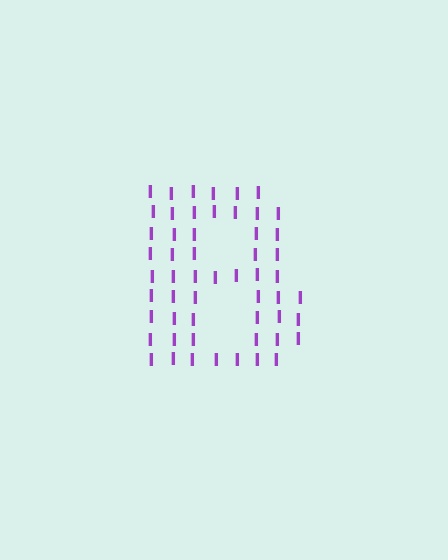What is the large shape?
The large shape is the letter B.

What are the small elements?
The small elements are letter I's.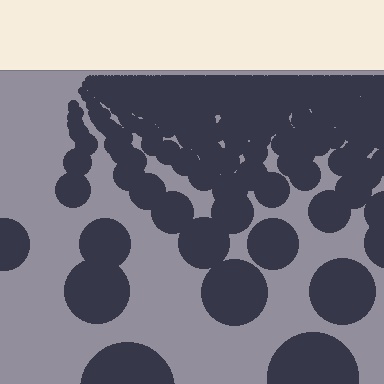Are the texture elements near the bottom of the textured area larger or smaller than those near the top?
Larger. Near the bottom, elements are closer to the viewer and appear at a bigger on-screen size.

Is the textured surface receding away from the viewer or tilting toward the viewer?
The surface is receding away from the viewer. Texture elements get smaller and denser toward the top.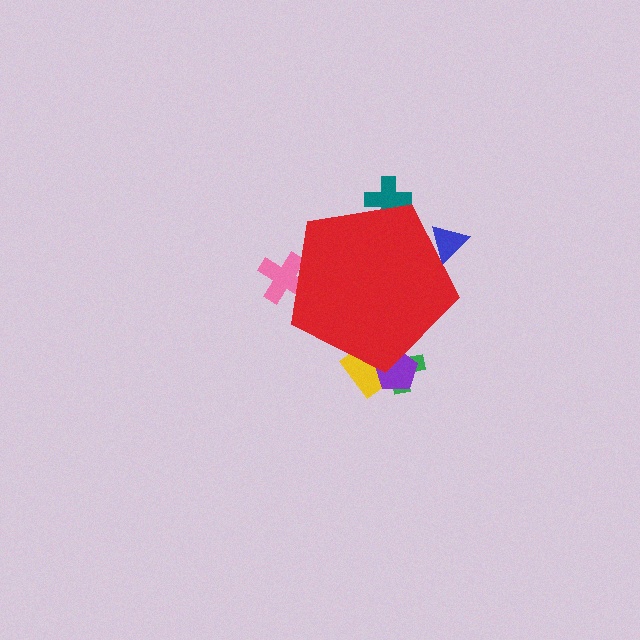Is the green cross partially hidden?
Yes, the green cross is partially hidden behind the red pentagon.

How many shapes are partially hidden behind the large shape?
6 shapes are partially hidden.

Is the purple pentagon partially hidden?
Yes, the purple pentagon is partially hidden behind the red pentagon.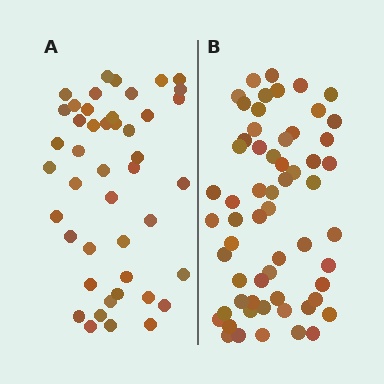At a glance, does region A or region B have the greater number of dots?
Region B (the right region) has more dots.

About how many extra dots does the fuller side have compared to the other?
Region B has approximately 15 more dots than region A.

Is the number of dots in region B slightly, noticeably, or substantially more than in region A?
Region B has noticeably more, but not dramatically so. The ratio is roughly 1.3 to 1.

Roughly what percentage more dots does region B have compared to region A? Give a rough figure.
About 35% more.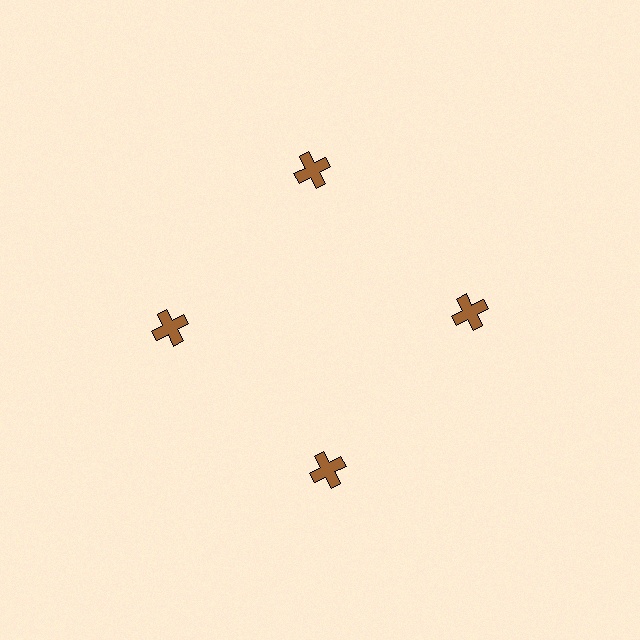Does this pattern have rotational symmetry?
Yes, this pattern has 4-fold rotational symmetry. It looks the same after rotating 90 degrees around the center.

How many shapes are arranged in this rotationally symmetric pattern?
There are 4 shapes, arranged in 4 groups of 1.